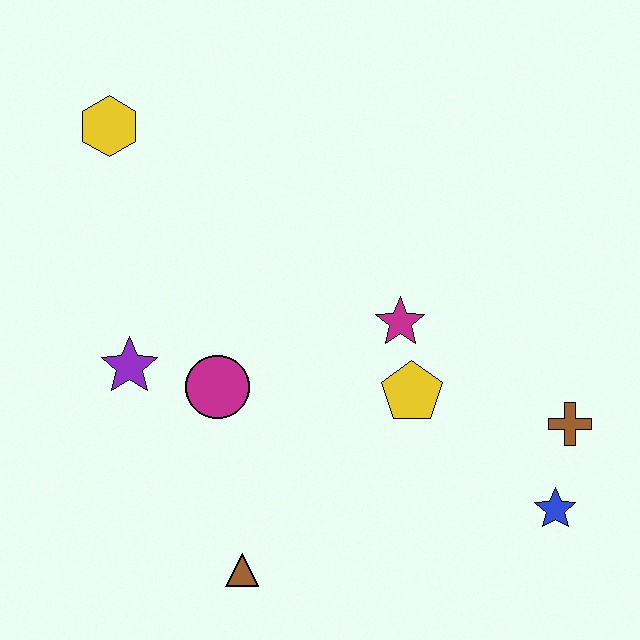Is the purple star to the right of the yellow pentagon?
No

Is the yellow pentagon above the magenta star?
No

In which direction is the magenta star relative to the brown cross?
The magenta star is to the left of the brown cross.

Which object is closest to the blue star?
The brown cross is closest to the blue star.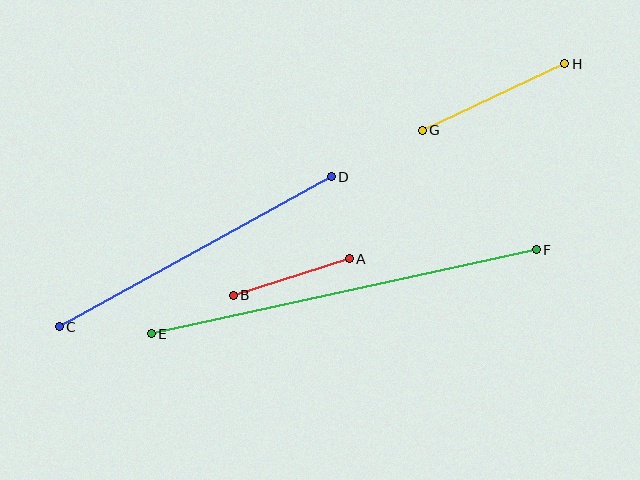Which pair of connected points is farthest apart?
Points E and F are farthest apart.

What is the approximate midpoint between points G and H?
The midpoint is at approximately (494, 97) pixels.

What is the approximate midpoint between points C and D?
The midpoint is at approximately (195, 252) pixels.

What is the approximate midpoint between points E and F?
The midpoint is at approximately (344, 292) pixels.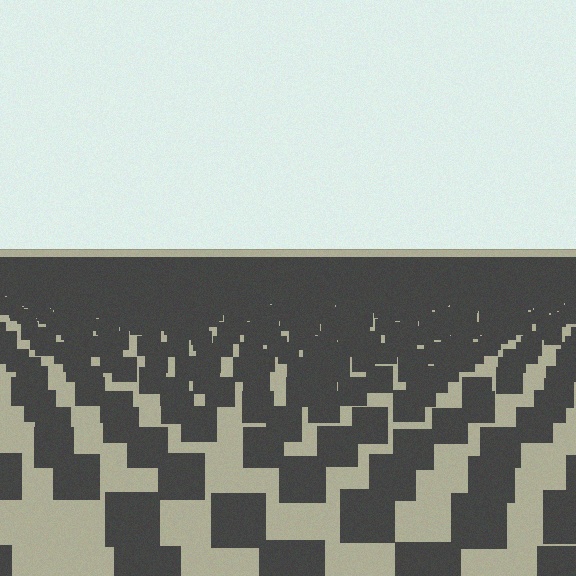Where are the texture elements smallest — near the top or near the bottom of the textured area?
Near the top.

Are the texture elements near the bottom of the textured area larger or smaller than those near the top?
Larger. Near the bottom, elements are closer to the viewer and appear at a bigger on-screen size.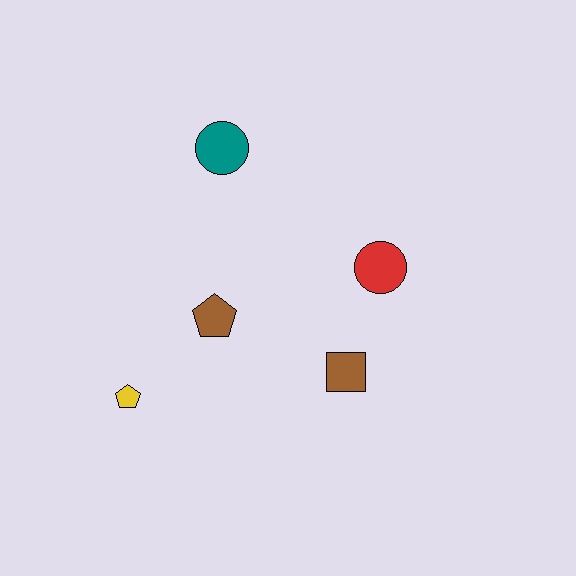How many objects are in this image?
There are 5 objects.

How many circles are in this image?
There are 2 circles.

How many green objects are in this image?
There are no green objects.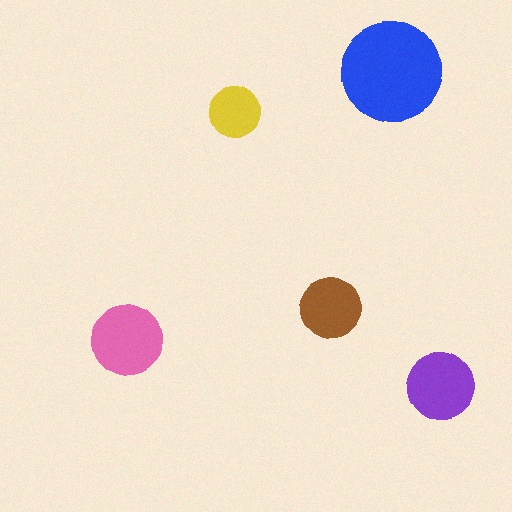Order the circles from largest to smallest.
the blue one, the pink one, the purple one, the brown one, the yellow one.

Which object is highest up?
The blue circle is topmost.